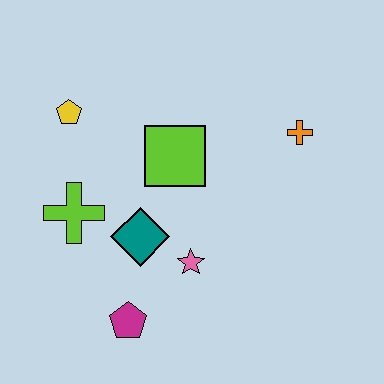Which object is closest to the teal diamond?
The pink star is closest to the teal diamond.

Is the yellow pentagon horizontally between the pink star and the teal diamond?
No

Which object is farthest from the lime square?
The magenta pentagon is farthest from the lime square.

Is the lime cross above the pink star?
Yes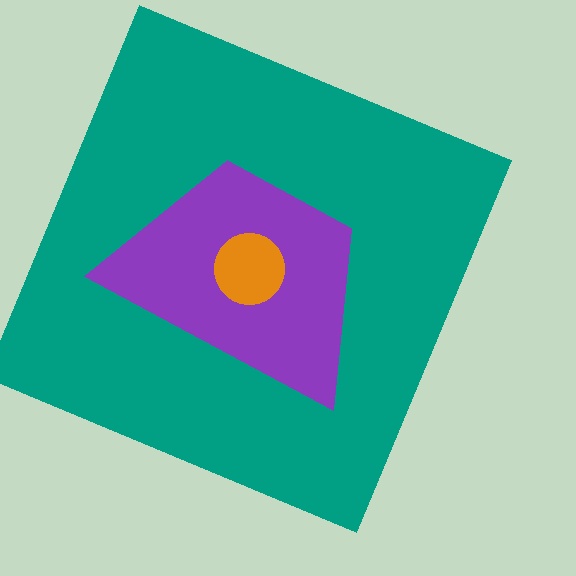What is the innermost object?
The orange circle.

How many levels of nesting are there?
3.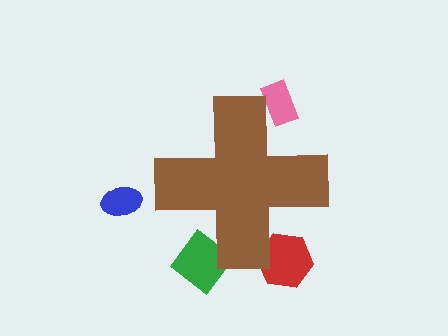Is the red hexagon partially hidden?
Yes, the red hexagon is partially hidden behind the brown cross.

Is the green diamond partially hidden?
Yes, the green diamond is partially hidden behind the brown cross.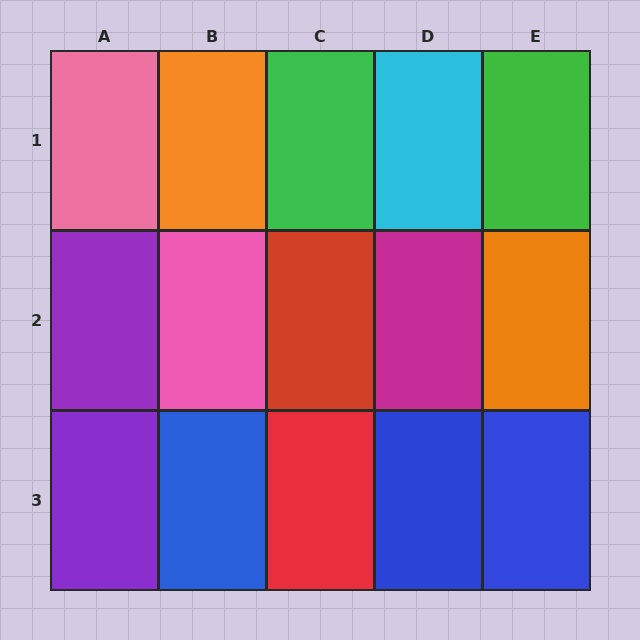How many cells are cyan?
1 cell is cyan.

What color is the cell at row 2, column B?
Pink.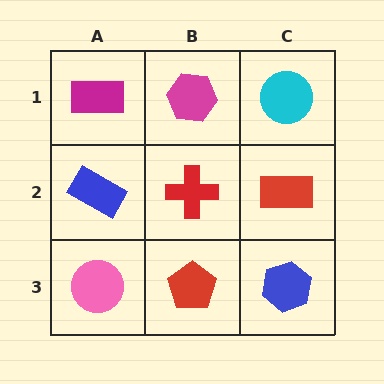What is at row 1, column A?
A magenta rectangle.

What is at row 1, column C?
A cyan circle.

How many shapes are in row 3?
3 shapes.